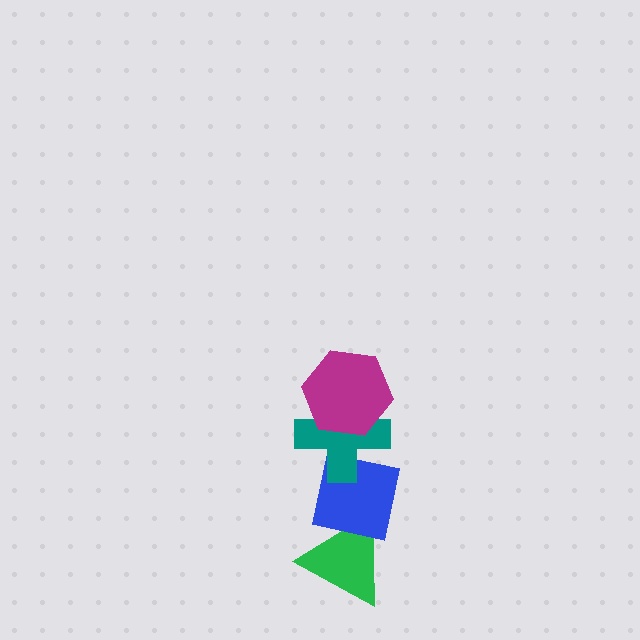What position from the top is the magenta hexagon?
The magenta hexagon is 1st from the top.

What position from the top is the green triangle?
The green triangle is 4th from the top.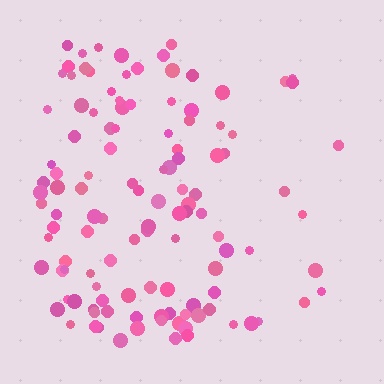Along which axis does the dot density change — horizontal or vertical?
Horizontal.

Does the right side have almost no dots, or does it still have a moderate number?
Still a moderate number, just noticeably fewer than the left.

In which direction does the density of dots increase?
From right to left, with the left side densest.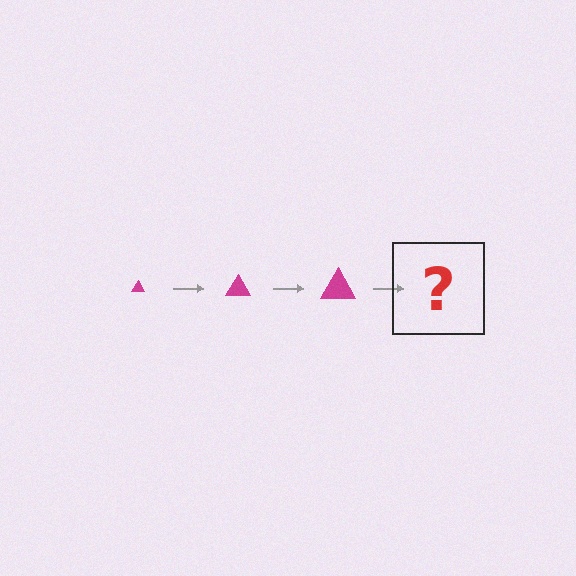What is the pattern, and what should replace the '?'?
The pattern is that the triangle gets progressively larger each step. The '?' should be a magenta triangle, larger than the previous one.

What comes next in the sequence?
The next element should be a magenta triangle, larger than the previous one.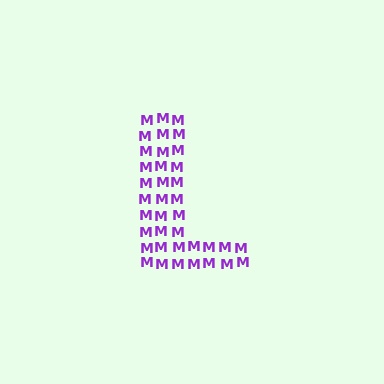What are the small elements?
The small elements are letter M's.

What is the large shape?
The large shape is the letter L.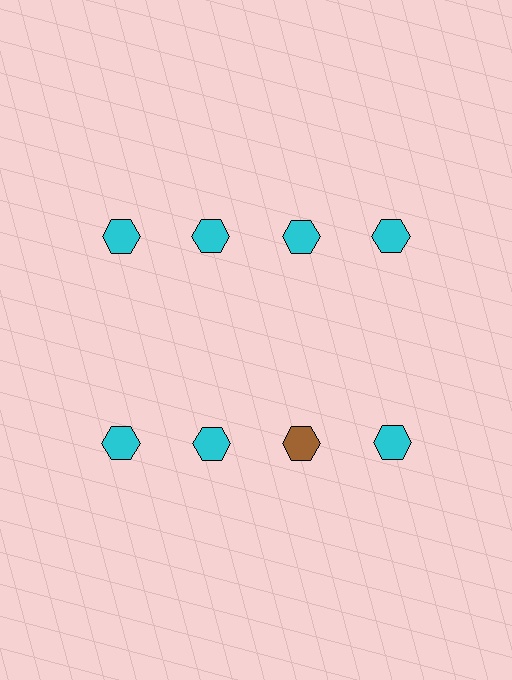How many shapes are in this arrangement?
There are 8 shapes arranged in a grid pattern.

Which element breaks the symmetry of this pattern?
The brown hexagon in the second row, center column breaks the symmetry. All other shapes are cyan hexagons.